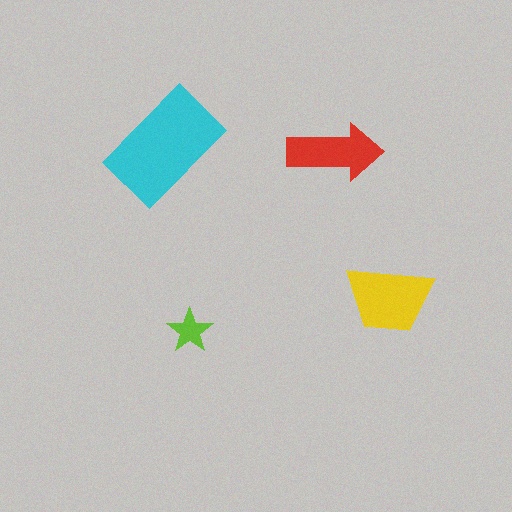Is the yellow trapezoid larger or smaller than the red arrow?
Larger.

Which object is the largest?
The cyan rectangle.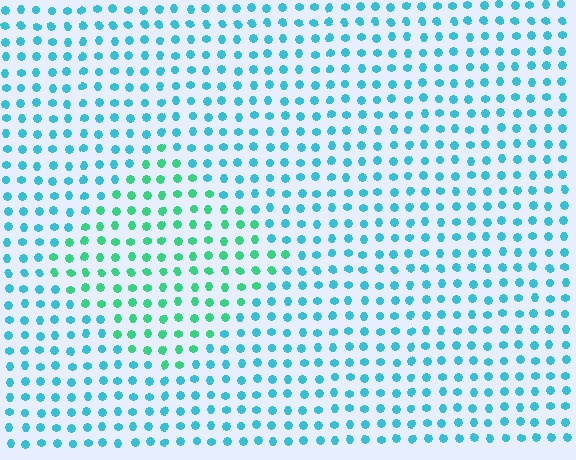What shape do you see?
I see a diamond.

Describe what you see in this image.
The image is filled with small cyan elements in a uniform arrangement. A diamond-shaped region is visible where the elements are tinted to a slightly different hue, forming a subtle color boundary.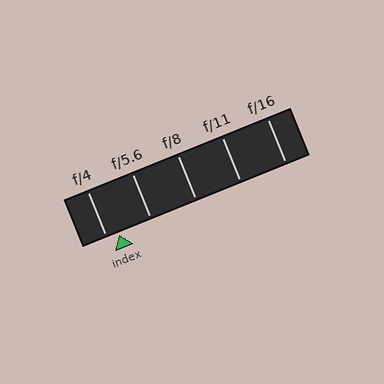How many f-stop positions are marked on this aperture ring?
There are 5 f-stop positions marked.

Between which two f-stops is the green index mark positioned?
The index mark is between f/4 and f/5.6.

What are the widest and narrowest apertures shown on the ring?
The widest aperture shown is f/4 and the narrowest is f/16.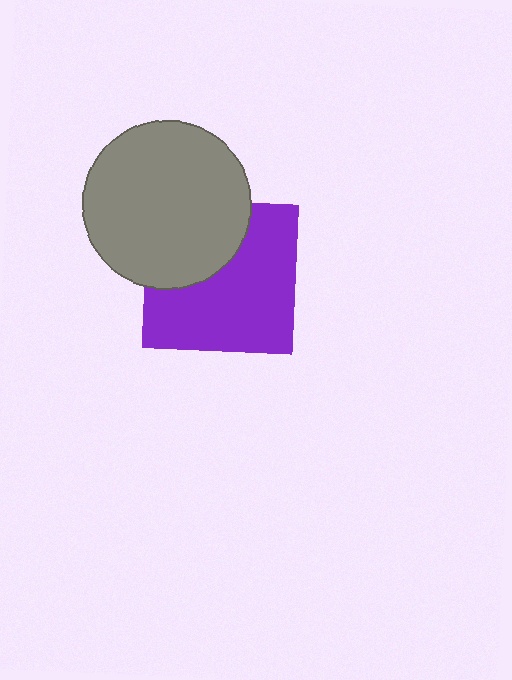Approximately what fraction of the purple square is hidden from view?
Roughly 35% of the purple square is hidden behind the gray circle.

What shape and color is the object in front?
The object in front is a gray circle.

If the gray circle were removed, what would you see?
You would see the complete purple square.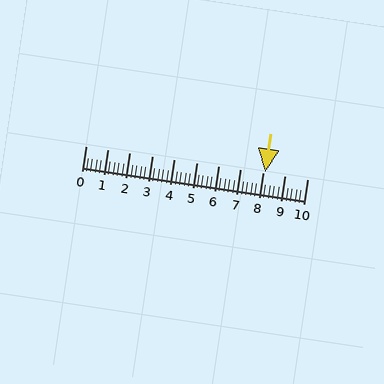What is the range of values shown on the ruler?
The ruler shows values from 0 to 10.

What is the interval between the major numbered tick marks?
The major tick marks are spaced 1 units apart.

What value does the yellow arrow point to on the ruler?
The yellow arrow points to approximately 8.1.